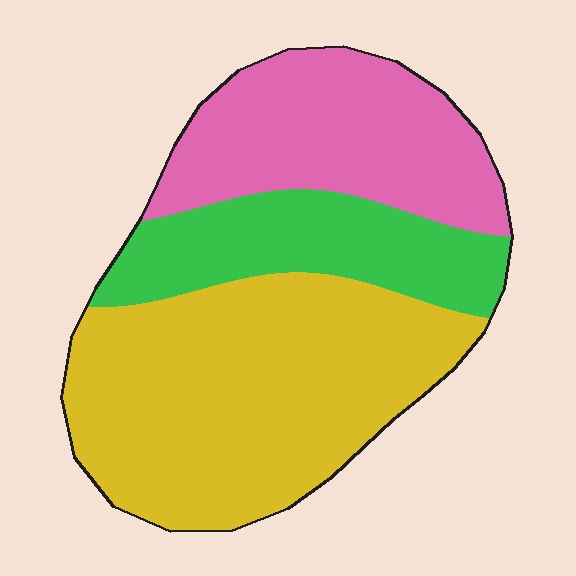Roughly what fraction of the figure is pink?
Pink takes up between a quarter and a half of the figure.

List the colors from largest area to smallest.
From largest to smallest: yellow, pink, green.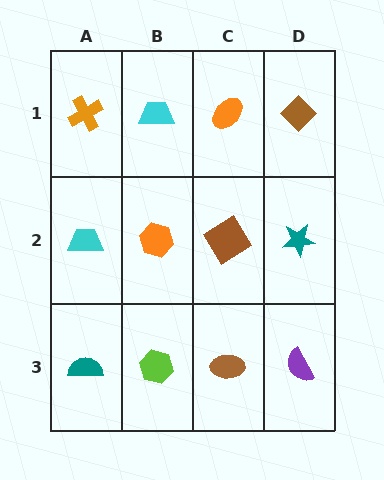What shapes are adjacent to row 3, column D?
A teal star (row 2, column D), a brown ellipse (row 3, column C).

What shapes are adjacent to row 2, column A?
An orange cross (row 1, column A), a teal semicircle (row 3, column A), an orange hexagon (row 2, column B).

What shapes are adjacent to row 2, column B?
A cyan trapezoid (row 1, column B), a lime hexagon (row 3, column B), a cyan trapezoid (row 2, column A), a brown diamond (row 2, column C).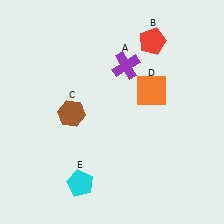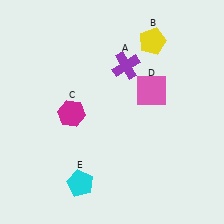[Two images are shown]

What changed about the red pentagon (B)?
In Image 1, B is red. In Image 2, it changed to yellow.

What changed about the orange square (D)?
In Image 1, D is orange. In Image 2, it changed to pink.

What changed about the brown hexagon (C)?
In Image 1, C is brown. In Image 2, it changed to magenta.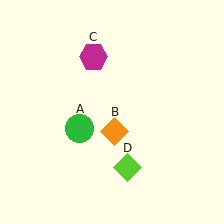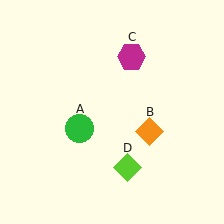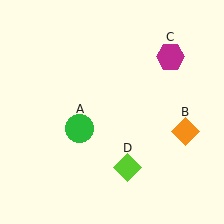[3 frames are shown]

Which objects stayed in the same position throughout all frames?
Green circle (object A) and lime diamond (object D) remained stationary.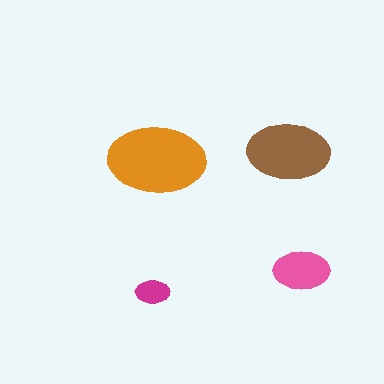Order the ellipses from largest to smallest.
the orange one, the brown one, the pink one, the magenta one.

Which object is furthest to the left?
The magenta ellipse is leftmost.